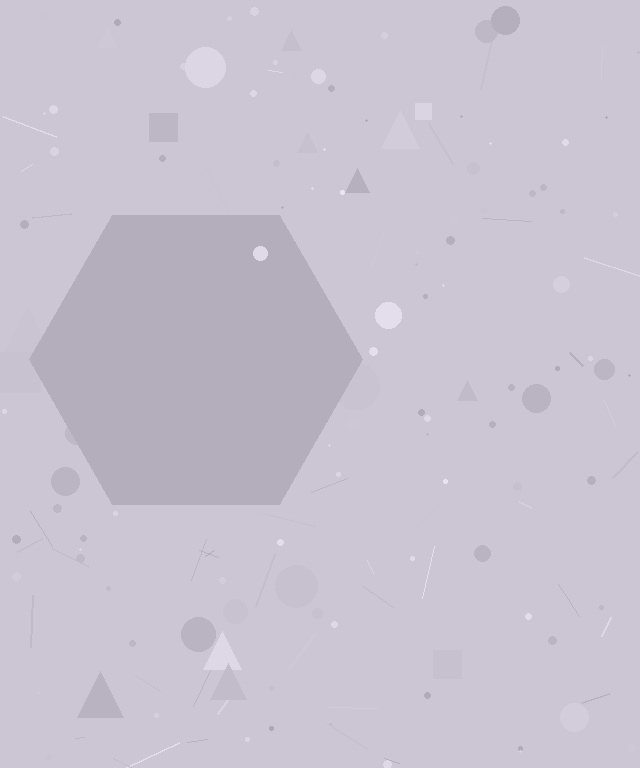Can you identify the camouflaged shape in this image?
The camouflaged shape is a hexagon.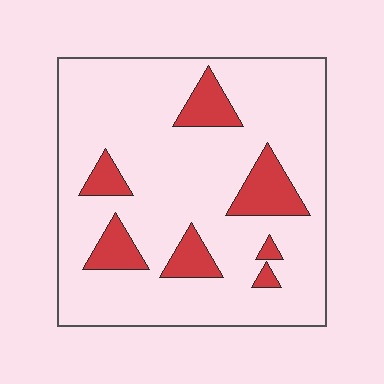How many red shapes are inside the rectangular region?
7.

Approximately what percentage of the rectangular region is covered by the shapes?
Approximately 15%.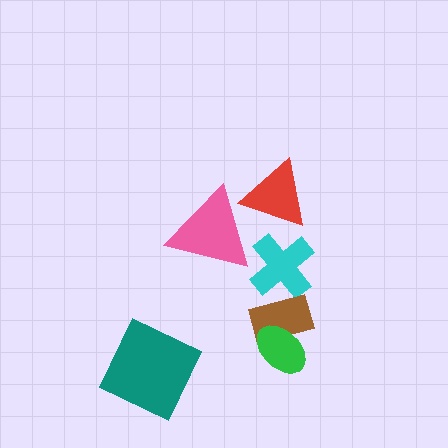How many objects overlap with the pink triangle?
1 object overlaps with the pink triangle.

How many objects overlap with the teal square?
0 objects overlap with the teal square.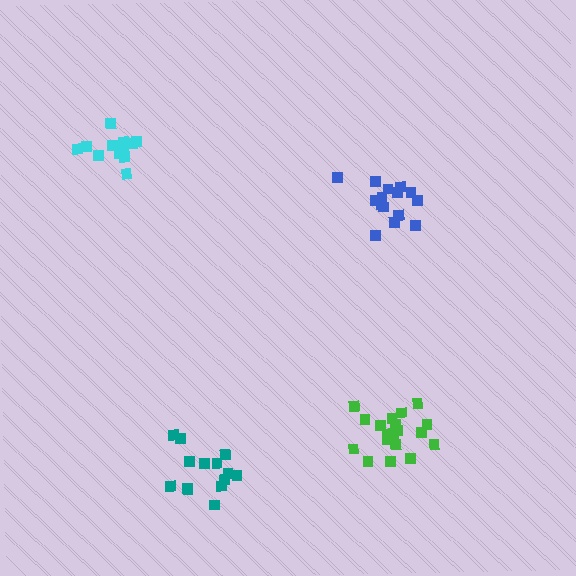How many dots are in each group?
Group 1: 15 dots, Group 2: 14 dots, Group 3: 19 dots, Group 4: 15 dots (63 total).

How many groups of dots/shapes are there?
There are 4 groups.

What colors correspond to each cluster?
The clusters are colored: blue, teal, green, cyan.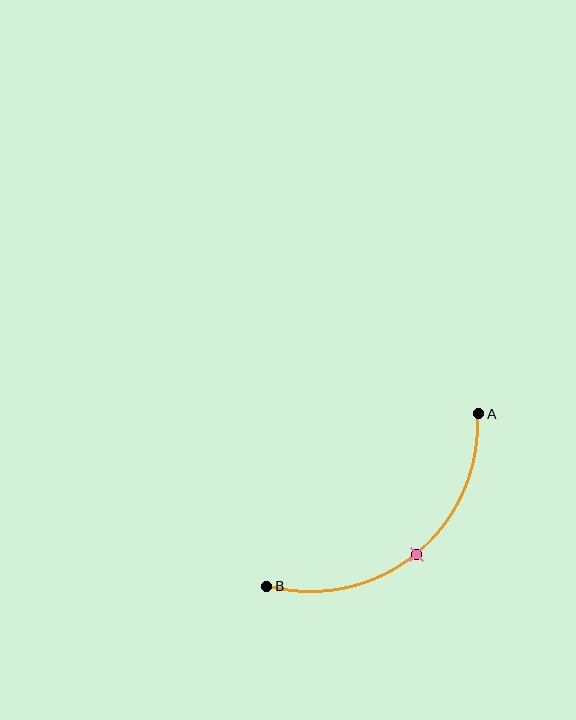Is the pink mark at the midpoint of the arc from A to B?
Yes. The pink mark lies on the arc at equal arc-length from both A and B — it is the arc midpoint.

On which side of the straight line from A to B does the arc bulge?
The arc bulges below and to the right of the straight line connecting A and B.